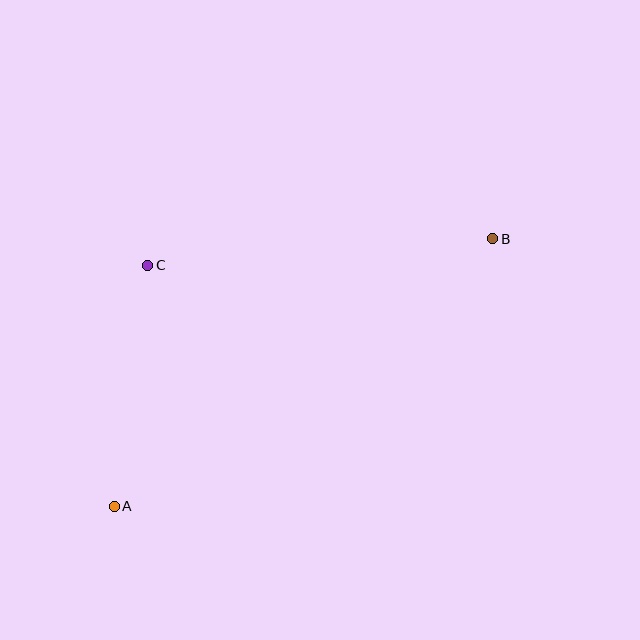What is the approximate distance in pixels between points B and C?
The distance between B and C is approximately 346 pixels.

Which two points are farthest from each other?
Points A and B are farthest from each other.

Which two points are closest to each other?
Points A and C are closest to each other.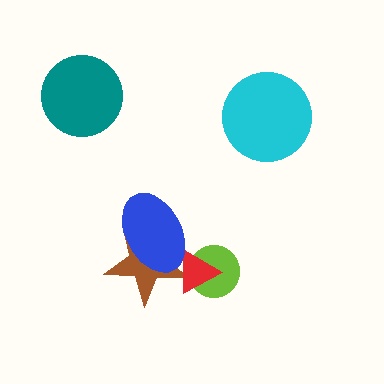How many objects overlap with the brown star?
2 objects overlap with the brown star.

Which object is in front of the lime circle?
The red triangle is in front of the lime circle.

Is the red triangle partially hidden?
Yes, it is partially covered by another shape.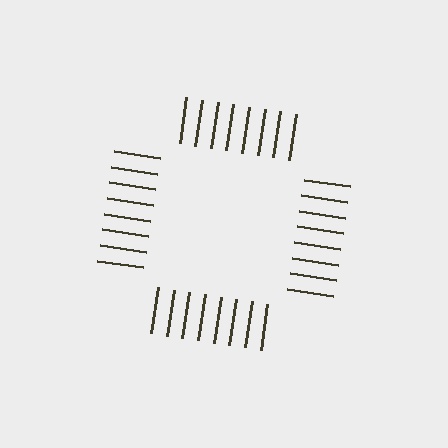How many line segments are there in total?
32 — 8 along each of the 4 edges.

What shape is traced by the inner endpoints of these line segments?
An illusory square — the line segments terminate on its edges but no continuous stroke is drawn.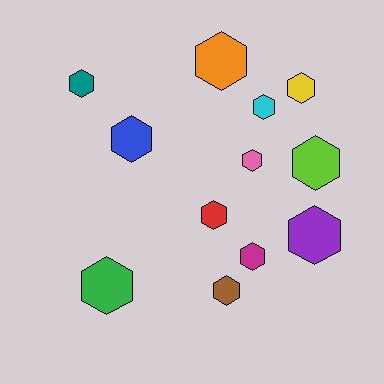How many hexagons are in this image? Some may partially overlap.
There are 12 hexagons.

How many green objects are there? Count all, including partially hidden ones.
There is 1 green object.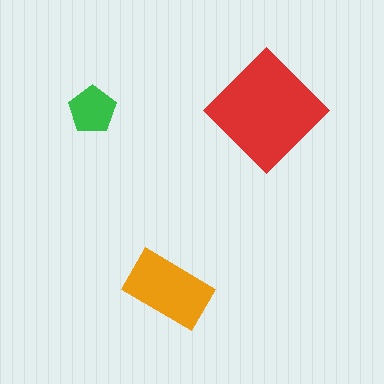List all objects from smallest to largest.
The green pentagon, the orange rectangle, the red diamond.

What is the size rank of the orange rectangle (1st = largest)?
2nd.